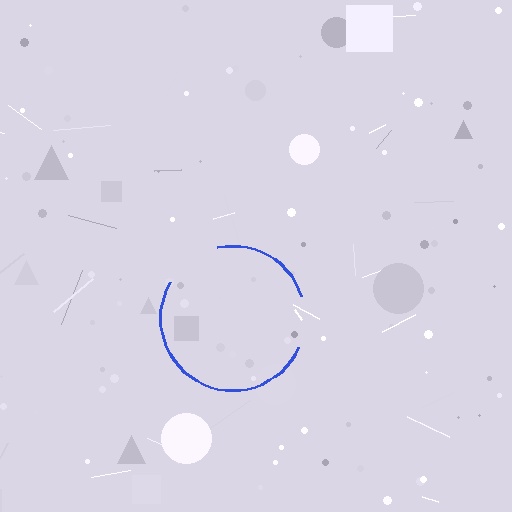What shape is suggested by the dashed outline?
The dashed outline suggests a circle.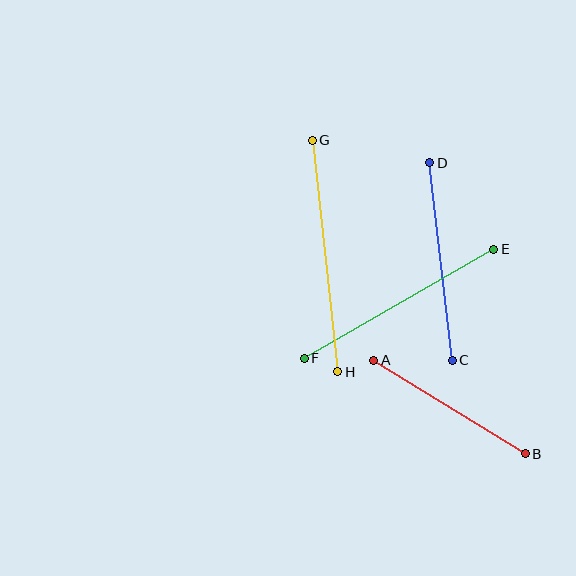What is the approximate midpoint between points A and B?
The midpoint is at approximately (450, 407) pixels.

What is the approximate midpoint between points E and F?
The midpoint is at approximately (399, 304) pixels.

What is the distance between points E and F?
The distance is approximately 218 pixels.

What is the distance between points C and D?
The distance is approximately 199 pixels.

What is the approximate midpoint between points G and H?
The midpoint is at approximately (325, 256) pixels.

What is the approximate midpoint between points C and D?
The midpoint is at approximately (441, 261) pixels.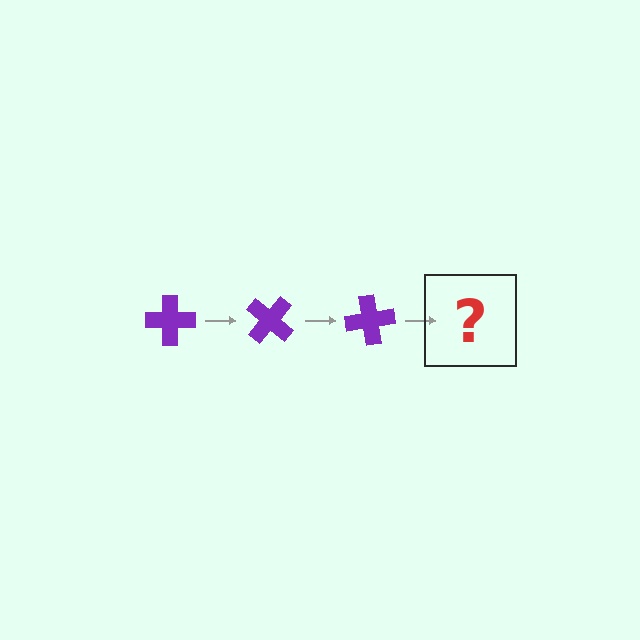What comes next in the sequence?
The next element should be a purple cross rotated 120 degrees.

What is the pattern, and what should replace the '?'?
The pattern is that the cross rotates 40 degrees each step. The '?' should be a purple cross rotated 120 degrees.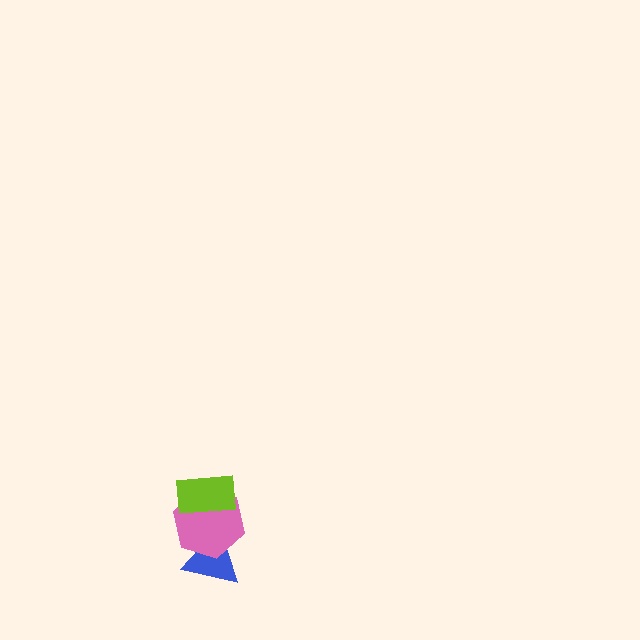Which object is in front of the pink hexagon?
The lime rectangle is in front of the pink hexagon.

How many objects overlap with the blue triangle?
1 object overlaps with the blue triangle.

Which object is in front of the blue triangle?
The pink hexagon is in front of the blue triangle.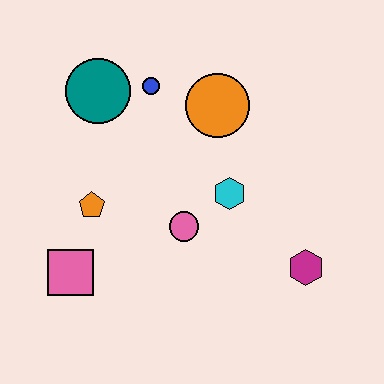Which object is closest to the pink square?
The orange pentagon is closest to the pink square.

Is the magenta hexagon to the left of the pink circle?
No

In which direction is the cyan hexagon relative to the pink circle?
The cyan hexagon is to the right of the pink circle.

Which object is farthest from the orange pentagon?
The magenta hexagon is farthest from the orange pentagon.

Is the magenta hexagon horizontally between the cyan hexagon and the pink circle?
No